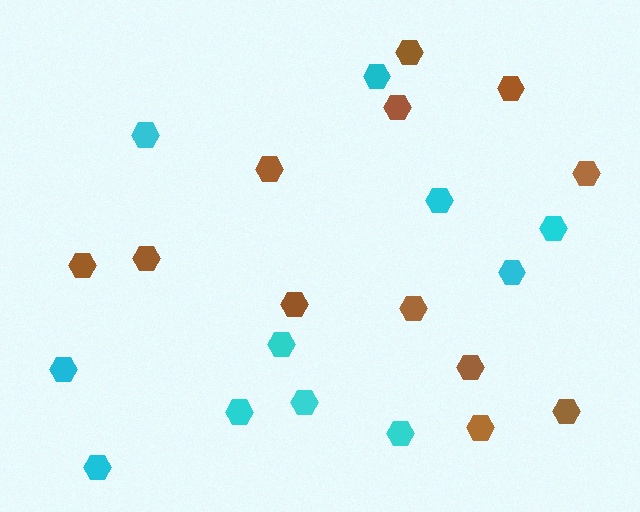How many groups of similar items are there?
There are 2 groups: one group of cyan hexagons (11) and one group of brown hexagons (12).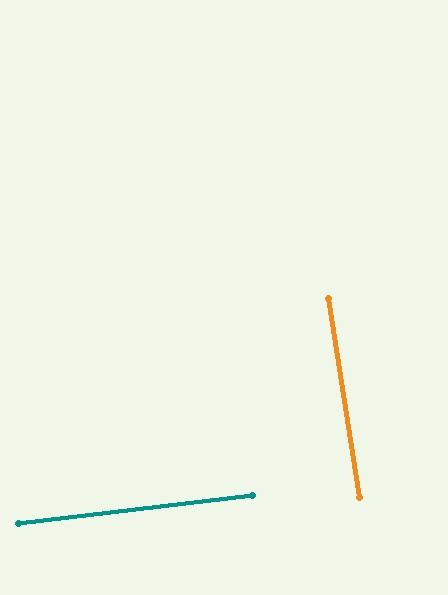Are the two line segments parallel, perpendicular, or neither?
Perpendicular — they meet at approximately 88°.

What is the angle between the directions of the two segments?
Approximately 88 degrees.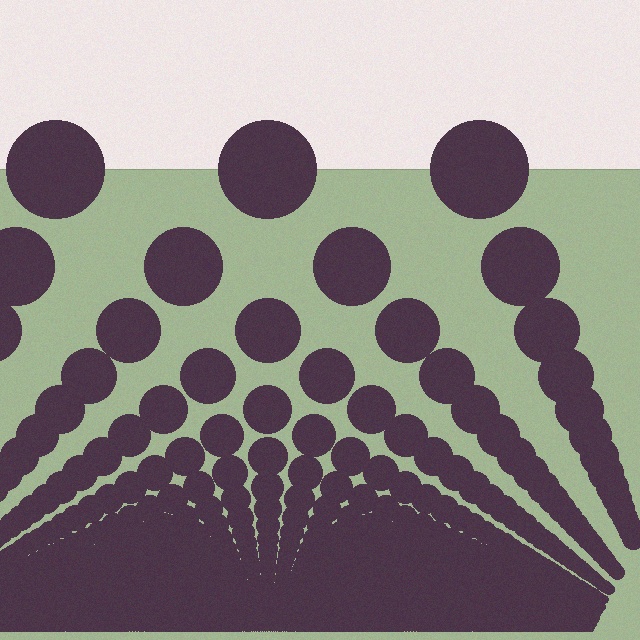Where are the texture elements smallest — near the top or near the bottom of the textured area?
Near the bottom.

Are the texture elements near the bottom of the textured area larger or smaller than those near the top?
Smaller. The gradient is inverted — elements near the bottom are smaller and denser.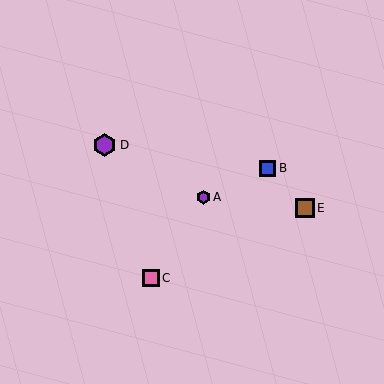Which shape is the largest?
The purple hexagon (labeled D) is the largest.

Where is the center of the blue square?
The center of the blue square is at (268, 168).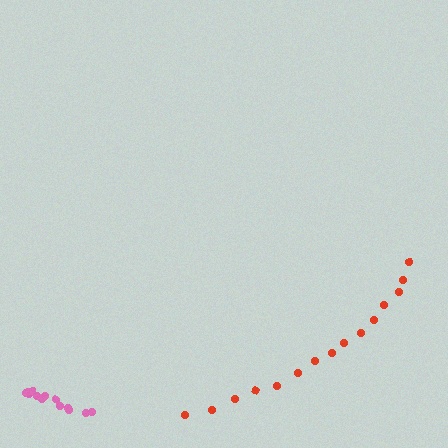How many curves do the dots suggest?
There are 2 distinct paths.